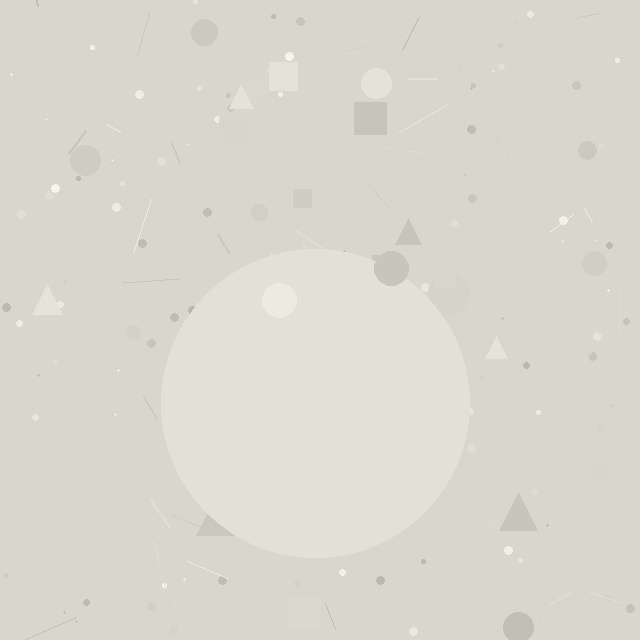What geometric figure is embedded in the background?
A circle is embedded in the background.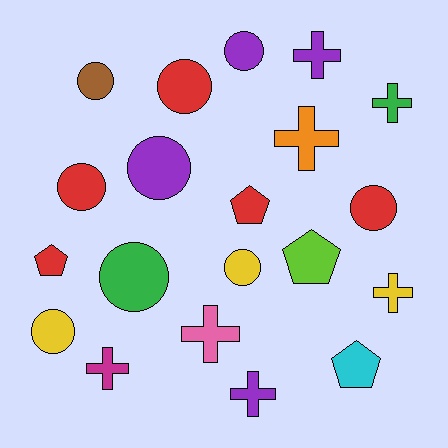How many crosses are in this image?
There are 7 crosses.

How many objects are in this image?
There are 20 objects.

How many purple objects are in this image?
There are 4 purple objects.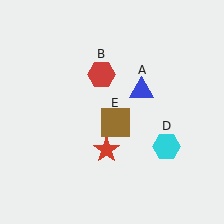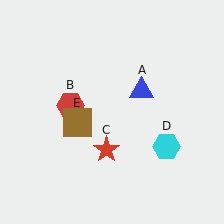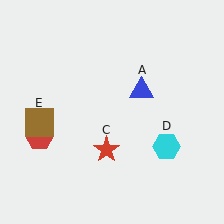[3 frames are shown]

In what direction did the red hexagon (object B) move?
The red hexagon (object B) moved down and to the left.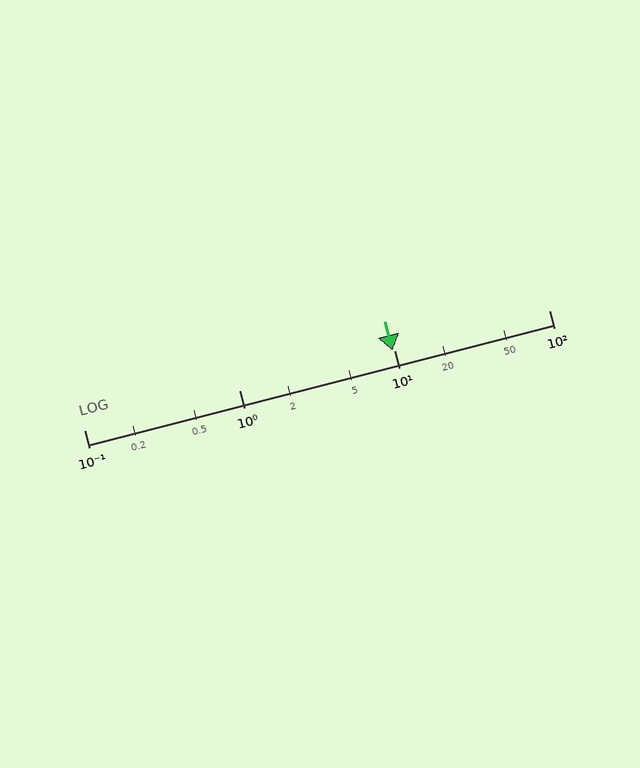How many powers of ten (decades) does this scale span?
The scale spans 3 decades, from 0.1 to 100.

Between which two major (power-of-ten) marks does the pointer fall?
The pointer is between 1 and 10.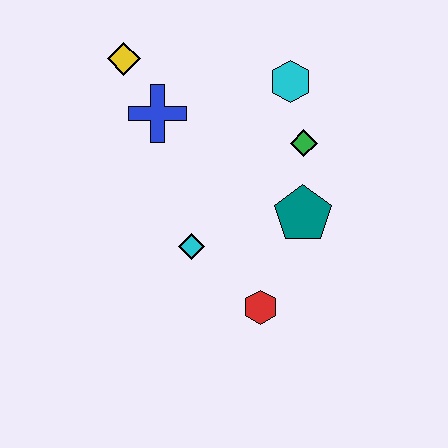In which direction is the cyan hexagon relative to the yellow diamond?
The cyan hexagon is to the right of the yellow diamond.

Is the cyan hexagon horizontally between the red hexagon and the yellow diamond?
No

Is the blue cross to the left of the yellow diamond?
No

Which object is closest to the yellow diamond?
The blue cross is closest to the yellow diamond.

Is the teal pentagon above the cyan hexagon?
No